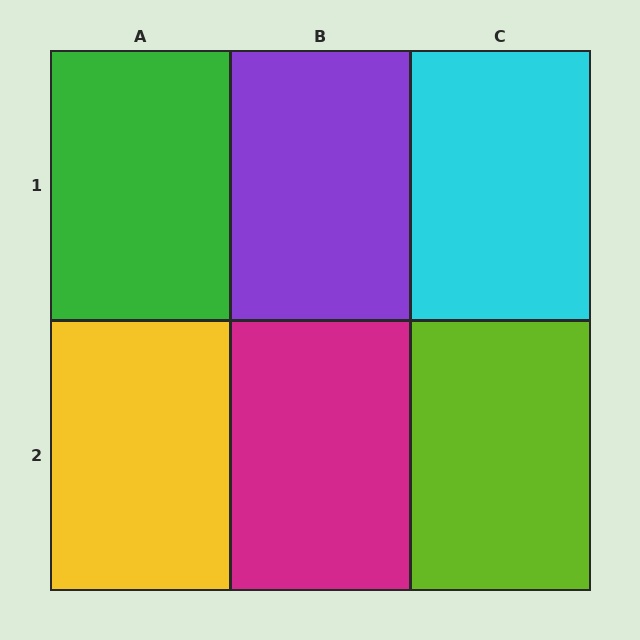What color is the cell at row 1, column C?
Cyan.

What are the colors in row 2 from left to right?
Yellow, magenta, lime.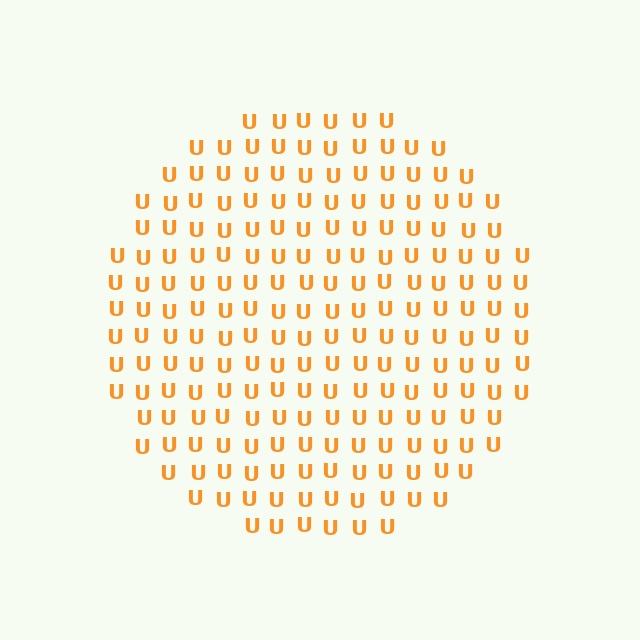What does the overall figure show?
The overall figure shows a circle.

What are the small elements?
The small elements are letter U's.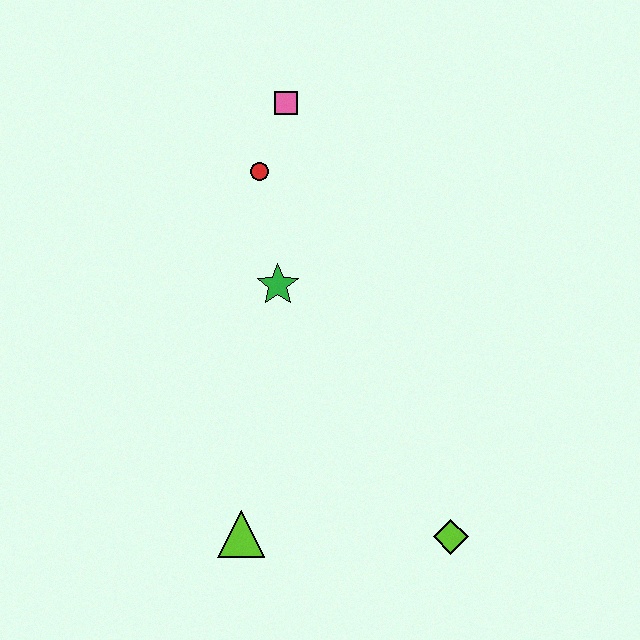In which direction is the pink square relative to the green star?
The pink square is above the green star.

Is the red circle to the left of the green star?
Yes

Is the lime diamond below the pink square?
Yes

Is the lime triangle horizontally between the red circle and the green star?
No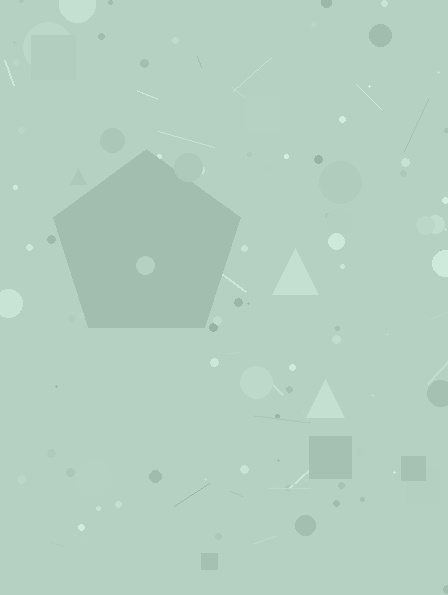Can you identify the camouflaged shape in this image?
The camouflaged shape is a pentagon.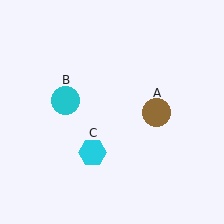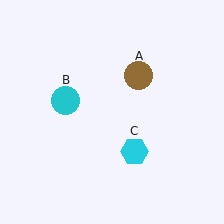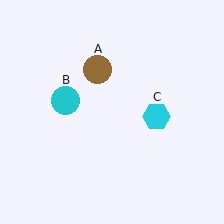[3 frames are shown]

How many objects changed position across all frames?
2 objects changed position: brown circle (object A), cyan hexagon (object C).